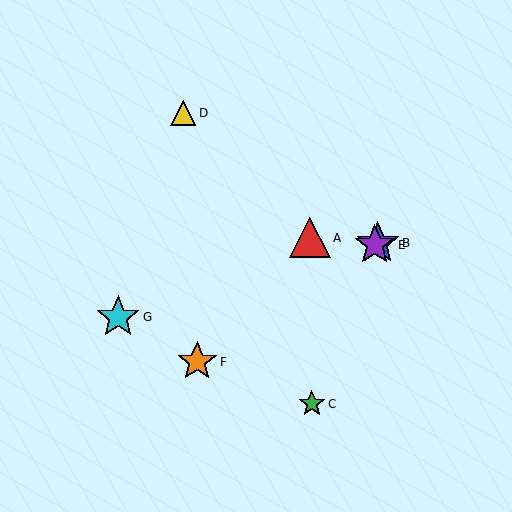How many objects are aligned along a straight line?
3 objects (B, E, F) are aligned along a straight line.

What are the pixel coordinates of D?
Object D is at (183, 113).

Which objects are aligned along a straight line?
Objects B, E, F are aligned along a straight line.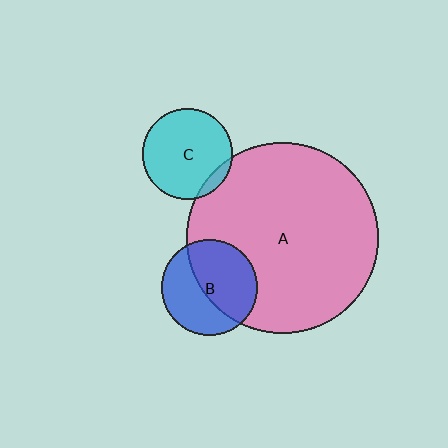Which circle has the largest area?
Circle A (pink).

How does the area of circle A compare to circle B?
Approximately 4.0 times.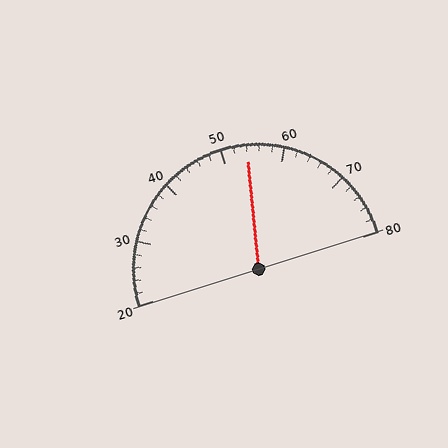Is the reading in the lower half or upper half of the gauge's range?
The reading is in the upper half of the range (20 to 80).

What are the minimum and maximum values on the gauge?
The gauge ranges from 20 to 80.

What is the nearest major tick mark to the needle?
The nearest major tick mark is 50.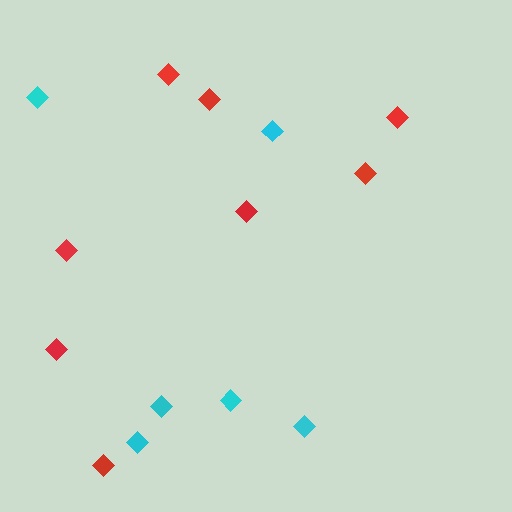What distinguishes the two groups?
There are 2 groups: one group of red diamonds (8) and one group of cyan diamonds (6).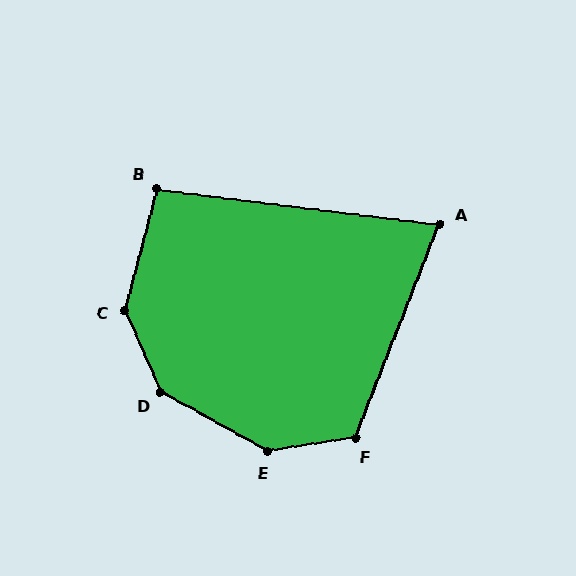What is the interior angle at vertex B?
Approximately 97 degrees (obtuse).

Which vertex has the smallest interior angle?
A, at approximately 76 degrees.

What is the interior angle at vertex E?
Approximately 142 degrees (obtuse).